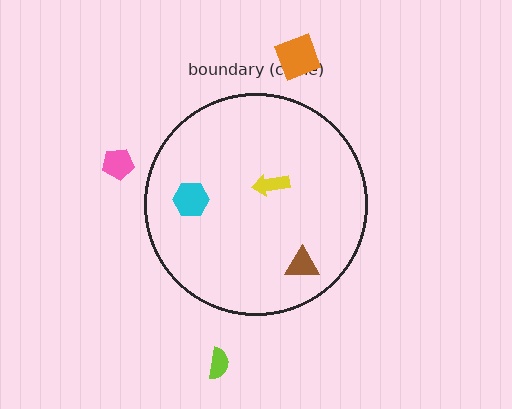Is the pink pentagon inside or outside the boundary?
Outside.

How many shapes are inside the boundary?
3 inside, 3 outside.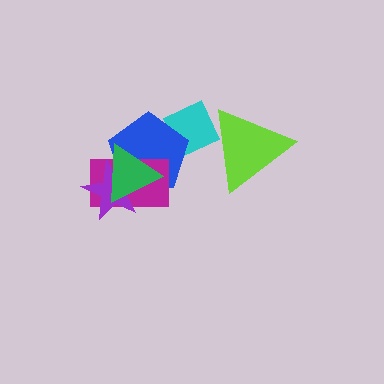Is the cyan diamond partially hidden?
Yes, it is partially covered by another shape.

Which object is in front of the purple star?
The green triangle is in front of the purple star.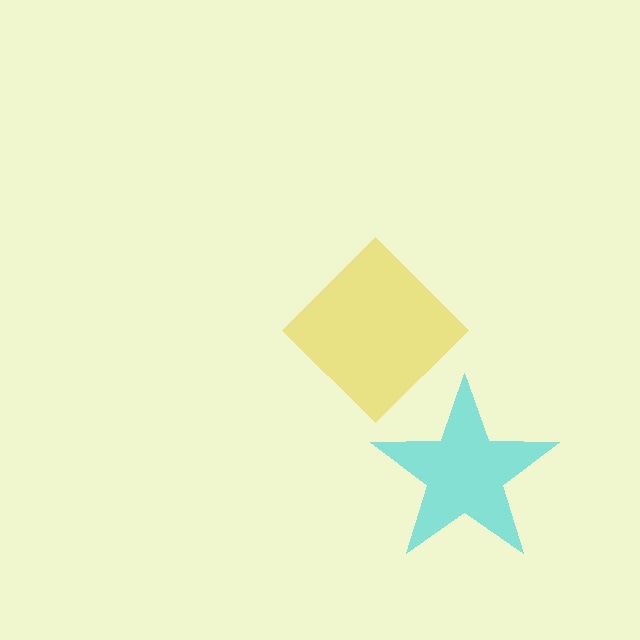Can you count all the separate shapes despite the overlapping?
Yes, there are 2 separate shapes.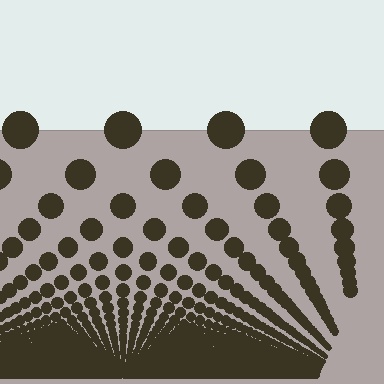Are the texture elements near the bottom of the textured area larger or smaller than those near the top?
Smaller. The gradient is inverted — elements near the bottom are smaller and denser.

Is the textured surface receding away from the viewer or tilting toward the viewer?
The surface appears to tilt toward the viewer. Texture elements get larger and sparser toward the top.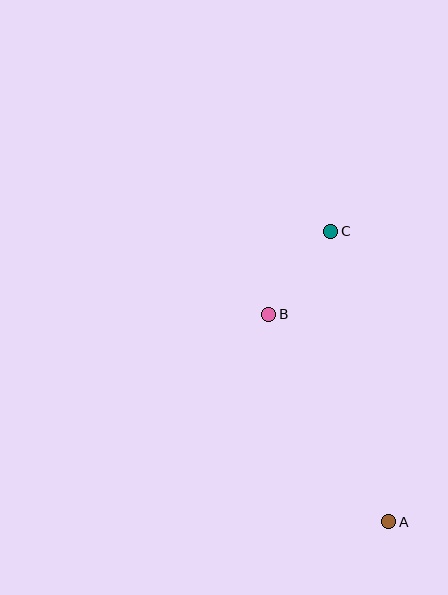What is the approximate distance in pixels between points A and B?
The distance between A and B is approximately 239 pixels.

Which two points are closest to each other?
Points B and C are closest to each other.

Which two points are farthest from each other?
Points A and C are farthest from each other.